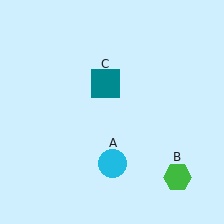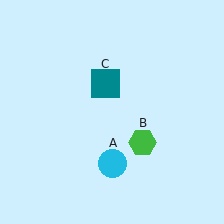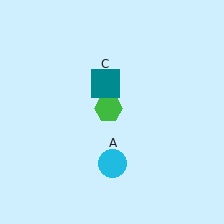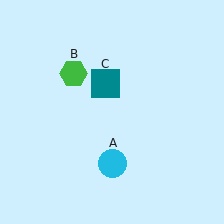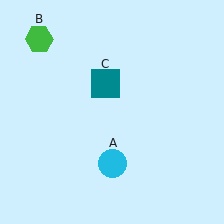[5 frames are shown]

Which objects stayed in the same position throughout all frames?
Cyan circle (object A) and teal square (object C) remained stationary.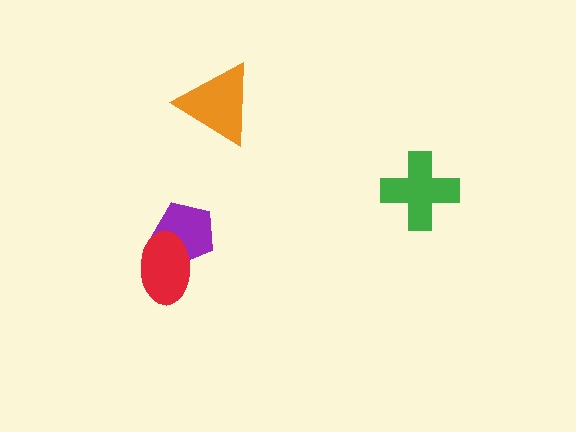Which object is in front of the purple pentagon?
The red ellipse is in front of the purple pentagon.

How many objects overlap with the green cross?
0 objects overlap with the green cross.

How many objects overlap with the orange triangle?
0 objects overlap with the orange triangle.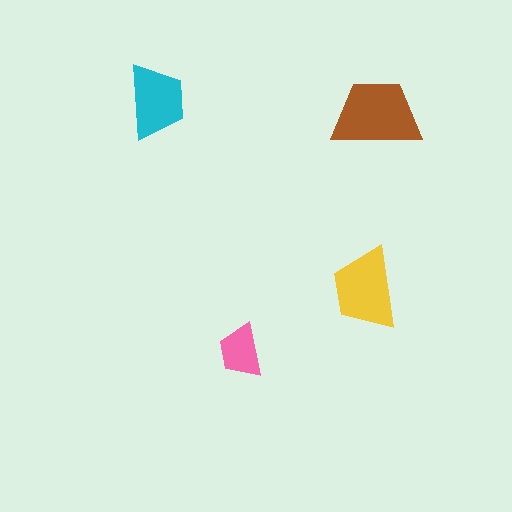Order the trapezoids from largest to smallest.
the brown one, the yellow one, the cyan one, the pink one.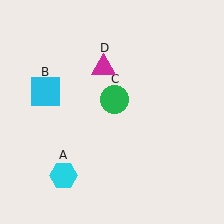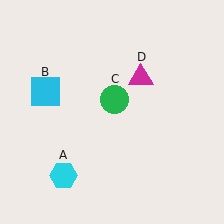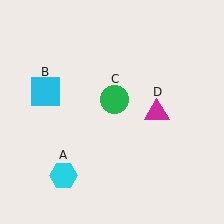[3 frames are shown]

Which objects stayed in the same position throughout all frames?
Cyan hexagon (object A) and cyan square (object B) and green circle (object C) remained stationary.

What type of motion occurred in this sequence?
The magenta triangle (object D) rotated clockwise around the center of the scene.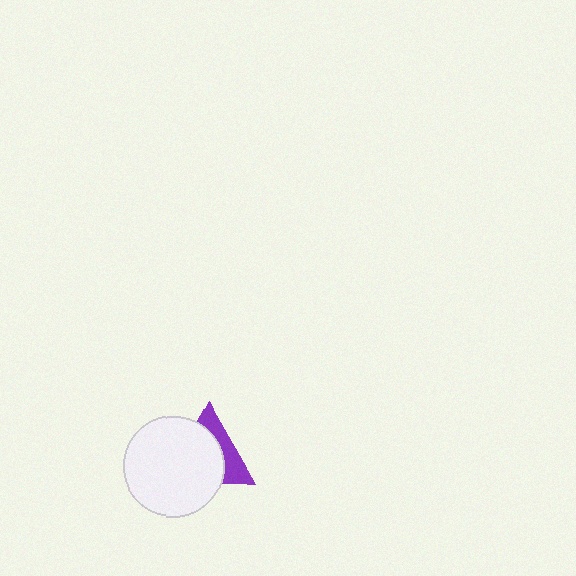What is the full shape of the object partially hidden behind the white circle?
The partially hidden object is a purple triangle.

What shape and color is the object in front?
The object in front is a white circle.